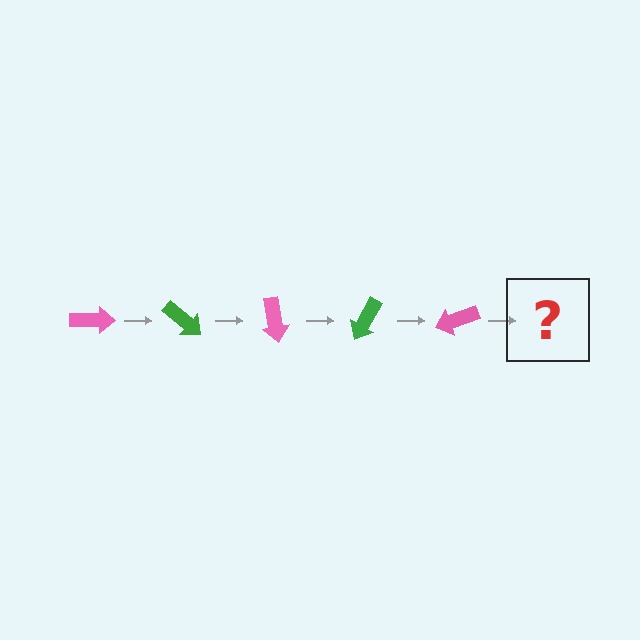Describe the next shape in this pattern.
It should be a green arrow, rotated 200 degrees from the start.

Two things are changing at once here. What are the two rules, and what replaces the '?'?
The two rules are that it rotates 40 degrees each step and the color cycles through pink and green. The '?' should be a green arrow, rotated 200 degrees from the start.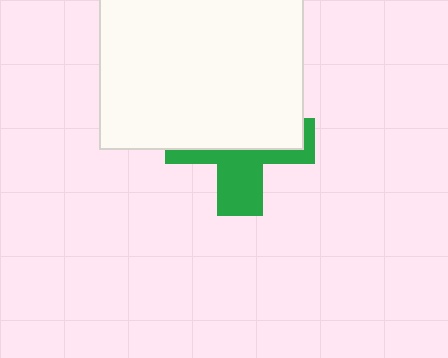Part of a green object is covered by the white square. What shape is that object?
It is a cross.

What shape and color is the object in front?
The object in front is a white square.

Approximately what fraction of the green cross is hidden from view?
Roughly 58% of the green cross is hidden behind the white square.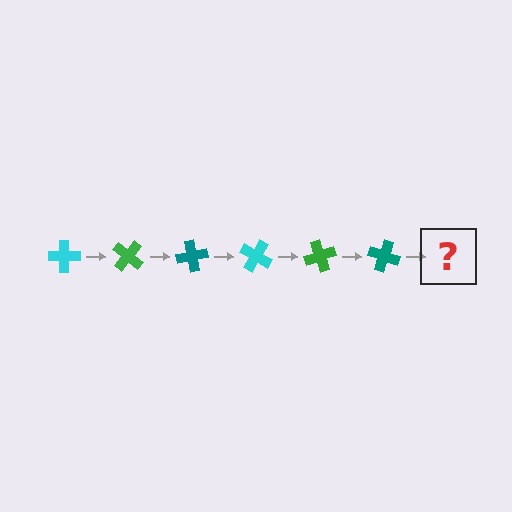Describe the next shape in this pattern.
It should be a cyan cross, rotated 240 degrees from the start.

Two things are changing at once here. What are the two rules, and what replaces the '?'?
The two rules are that it rotates 40 degrees each step and the color cycles through cyan, green, and teal. The '?' should be a cyan cross, rotated 240 degrees from the start.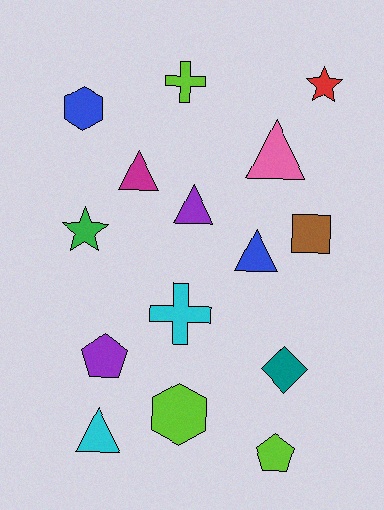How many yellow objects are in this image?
There are no yellow objects.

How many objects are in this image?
There are 15 objects.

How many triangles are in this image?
There are 5 triangles.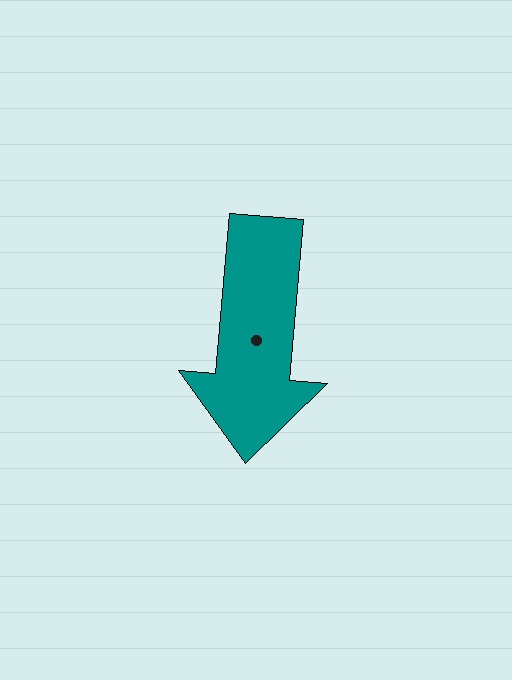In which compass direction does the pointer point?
South.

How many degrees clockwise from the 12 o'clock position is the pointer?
Approximately 185 degrees.